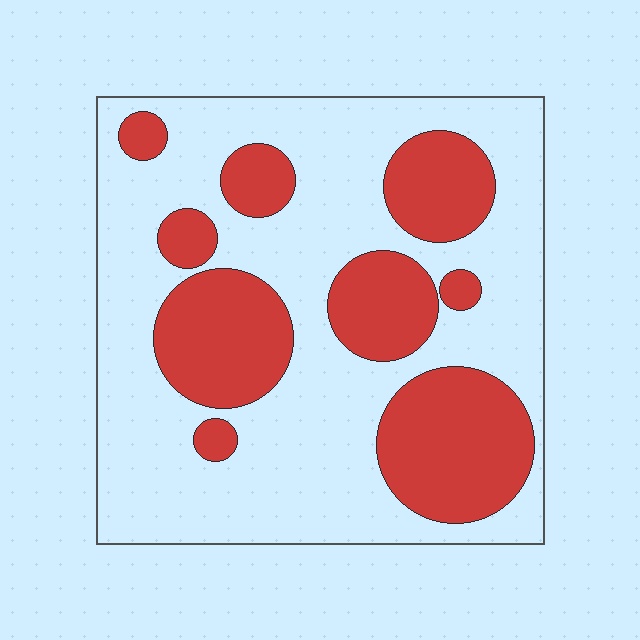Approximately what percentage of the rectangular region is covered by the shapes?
Approximately 35%.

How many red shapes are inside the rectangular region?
9.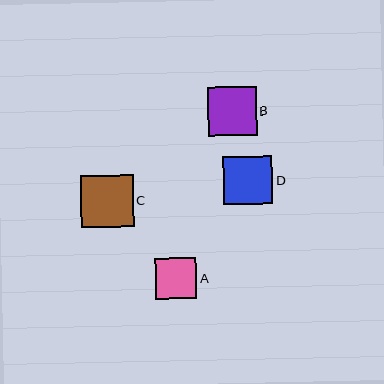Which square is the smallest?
Square A is the smallest with a size of approximately 41 pixels.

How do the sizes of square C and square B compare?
Square C and square B are approximately the same size.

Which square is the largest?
Square C is the largest with a size of approximately 52 pixels.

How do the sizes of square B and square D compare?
Square B and square D are approximately the same size.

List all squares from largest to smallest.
From largest to smallest: C, B, D, A.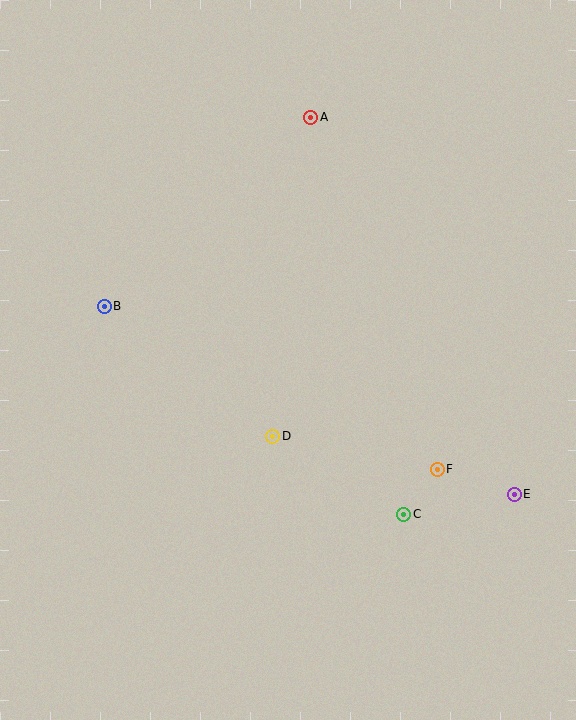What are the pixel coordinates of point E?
Point E is at (514, 494).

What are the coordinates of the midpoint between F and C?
The midpoint between F and C is at (421, 492).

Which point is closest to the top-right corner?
Point A is closest to the top-right corner.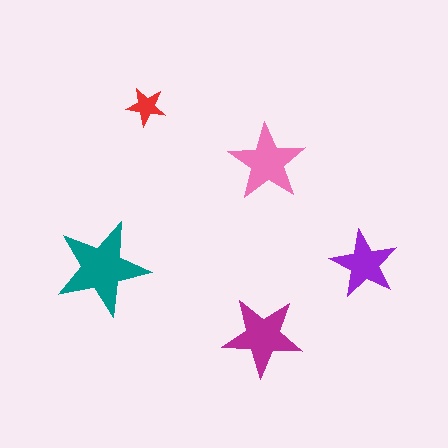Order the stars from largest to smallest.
the teal one, the magenta one, the pink one, the purple one, the red one.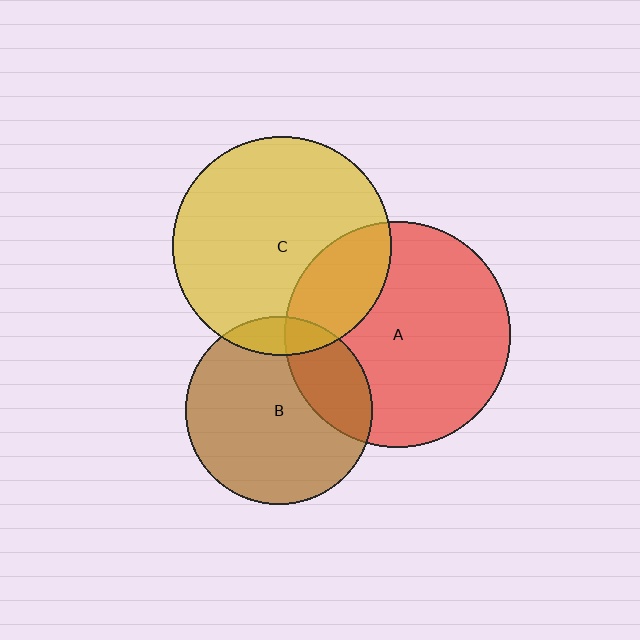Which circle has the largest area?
Circle A (red).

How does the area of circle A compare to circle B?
Approximately 1.5 times.